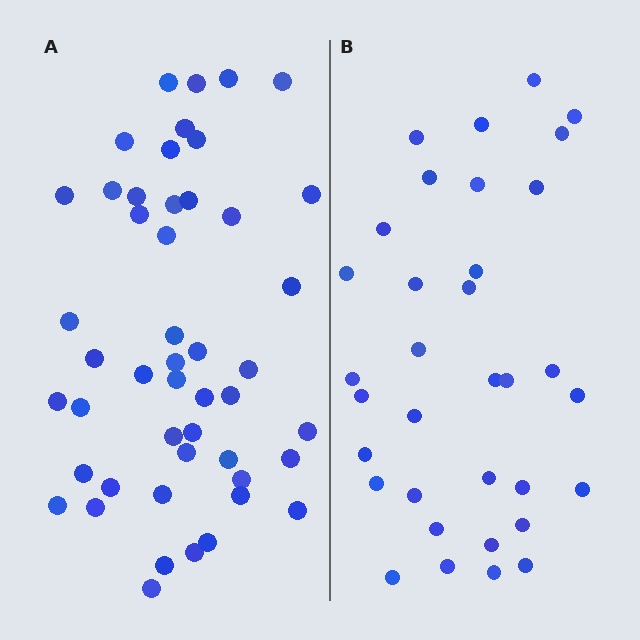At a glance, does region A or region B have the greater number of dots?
Region A (the left region) has more dots.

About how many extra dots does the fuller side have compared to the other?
Region A has approximately 15 more dots than region B.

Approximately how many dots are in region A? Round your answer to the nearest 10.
About 50 dots. (The exact count is 48, which rounds to 50.)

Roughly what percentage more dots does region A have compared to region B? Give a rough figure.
About 40% more.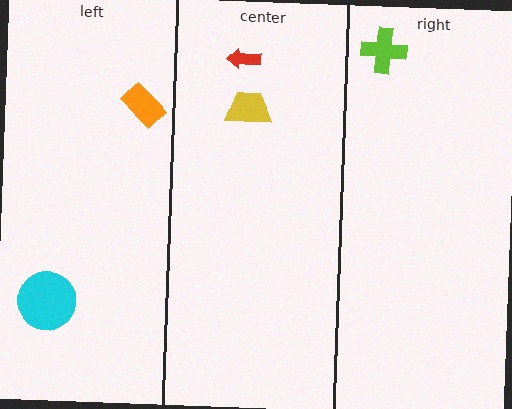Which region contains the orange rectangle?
The left region.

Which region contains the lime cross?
The right region.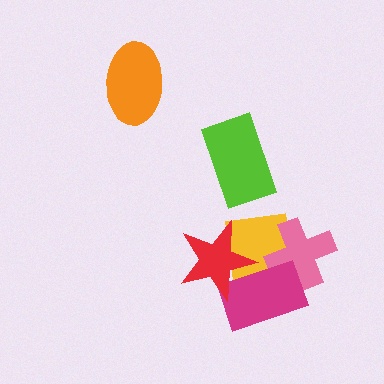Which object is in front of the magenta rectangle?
The red star is in front of the magenta rectangle.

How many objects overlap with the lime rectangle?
0 objects overlap with the lime rectangle.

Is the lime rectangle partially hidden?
No, no other shape covers it.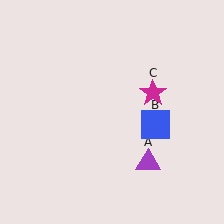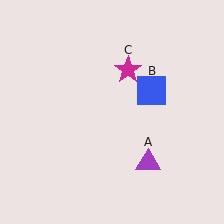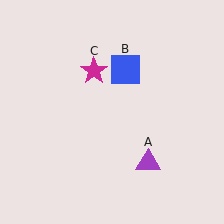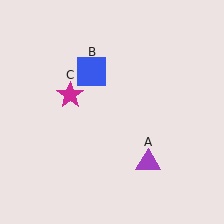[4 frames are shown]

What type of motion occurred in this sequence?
The blue square (object B), magenta star (object C) rotated counterclockwise around the center of the scene.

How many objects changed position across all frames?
2 objects changed position: blue square (object B), magenta star (object C).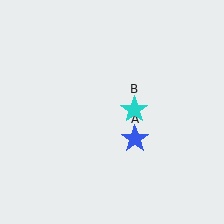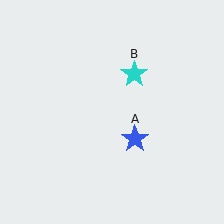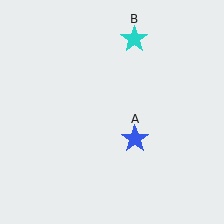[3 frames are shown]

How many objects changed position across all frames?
1 object changed position: cyan star (object B).